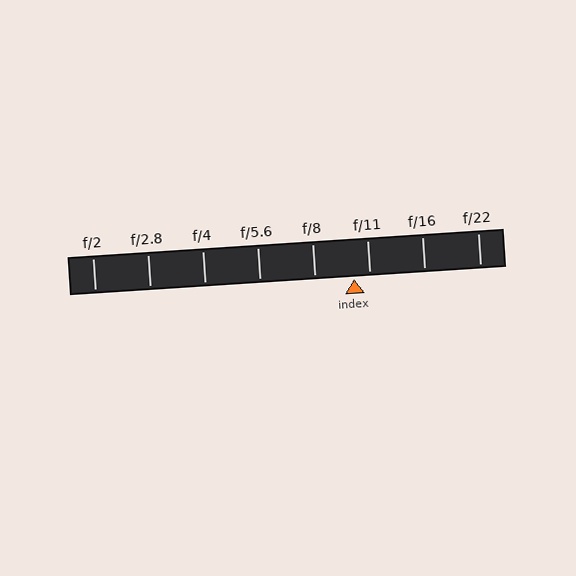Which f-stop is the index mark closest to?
The index mark is closest to f/11.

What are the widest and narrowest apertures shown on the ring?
The widest aperture shown is f/2 and the narrowest is f/22.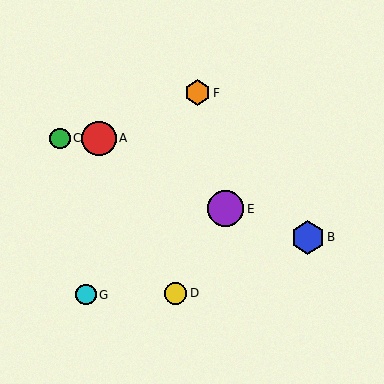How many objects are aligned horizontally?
2 objects (A, C) are aligned horizontally.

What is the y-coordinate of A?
Object A is at y≈139.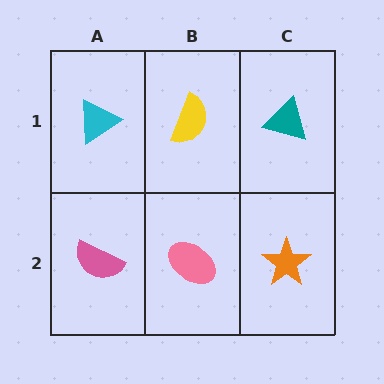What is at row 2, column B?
A pink ellipse.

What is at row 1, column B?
A yellow semicircle.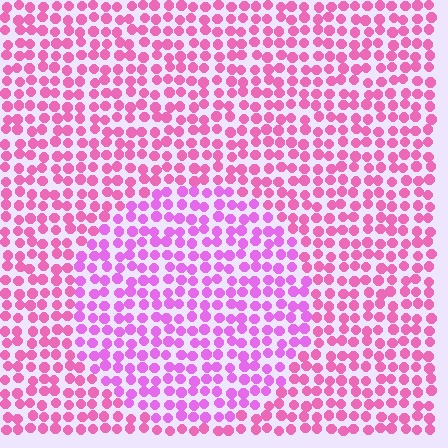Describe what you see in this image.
The image is filled with small pink elements in a uniform arrangement. A circle-shaped region is visible where the elements are tinted to a slightly different hue, forming a subtle color boundary.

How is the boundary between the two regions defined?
The boundary is defined purely by a slight shift in hue (about 27 degrees). Spacing, size, and orientation are identical on both sides.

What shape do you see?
I see a circle.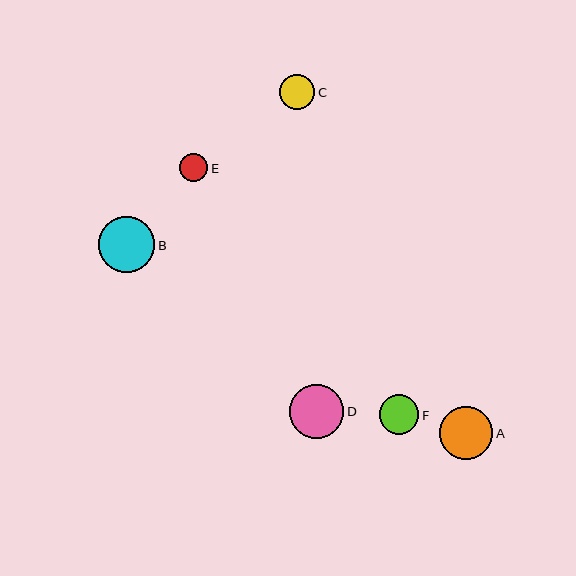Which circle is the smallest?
Circle E is the smallest with a size of approximately 29 pixels.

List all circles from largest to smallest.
From largest to smallest: B, D, A, F, C, E.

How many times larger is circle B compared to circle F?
Circle B is approximately 1.4 times the size of circle F.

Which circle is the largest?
Circle B is the largest with a size of approximately 56 pixels.